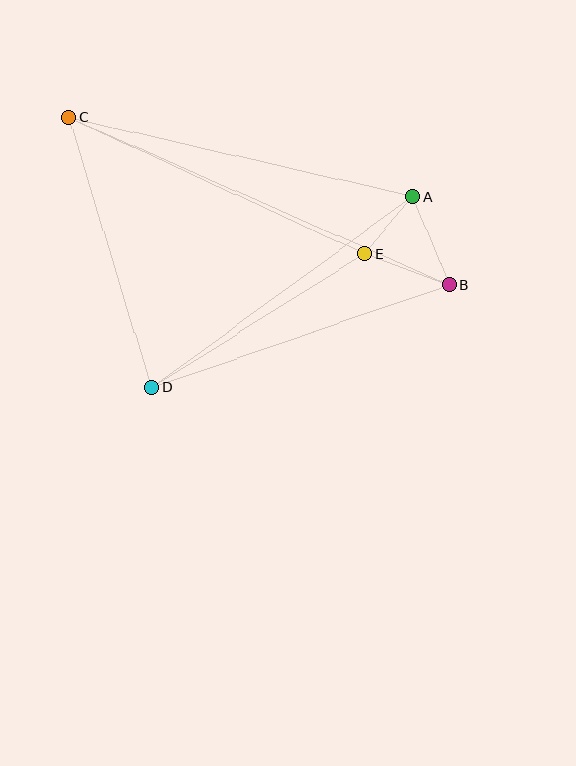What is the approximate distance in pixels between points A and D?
The distance between A and D is approximately 323 pixels.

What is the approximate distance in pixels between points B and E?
The distance between B and E is approximately 90 pixels.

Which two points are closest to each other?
Points A and E are closest to each other.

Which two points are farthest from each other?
Points B and C are farthest from each other.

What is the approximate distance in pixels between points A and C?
The distance between A and C is approximately 353 pixels.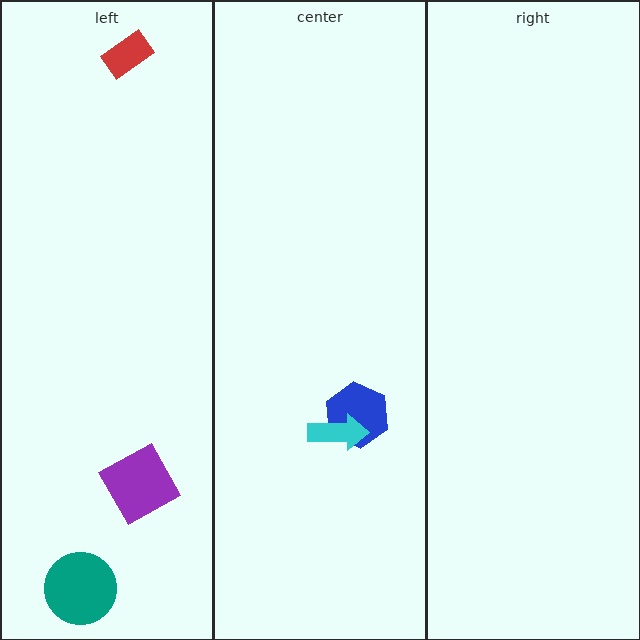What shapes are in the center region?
The blue hexagon, the cyan arrow.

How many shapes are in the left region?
3.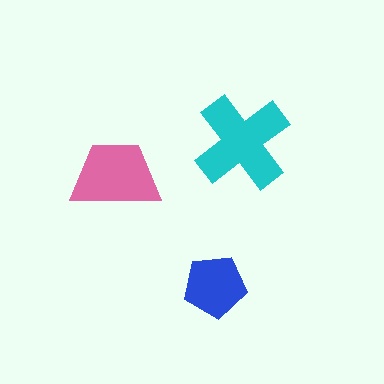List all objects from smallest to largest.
The blue pentagon, the pink trapezoid, the cyan cross.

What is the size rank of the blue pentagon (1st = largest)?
3rd.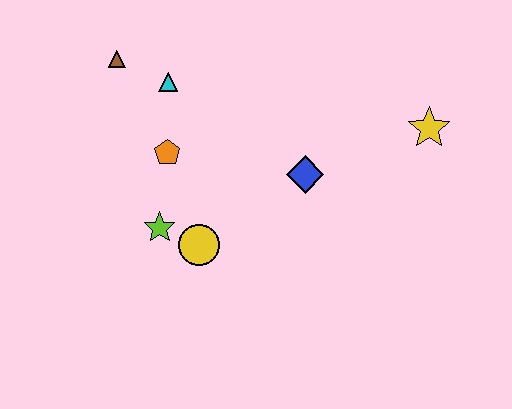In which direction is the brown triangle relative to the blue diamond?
The brown triangle is to the left of the blue diamond.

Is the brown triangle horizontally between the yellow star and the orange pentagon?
No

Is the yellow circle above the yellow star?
No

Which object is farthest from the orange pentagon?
The yellow star is farthest from the orange pentagon.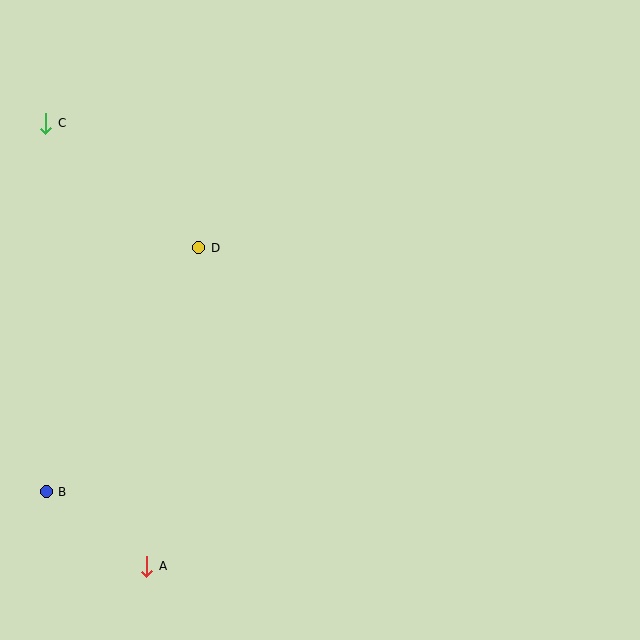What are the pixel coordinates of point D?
Point D is at (199, 248).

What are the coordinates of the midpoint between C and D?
The midpoint between C and D is at (122, 186).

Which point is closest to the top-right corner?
Point D is closest to the top-right corner.